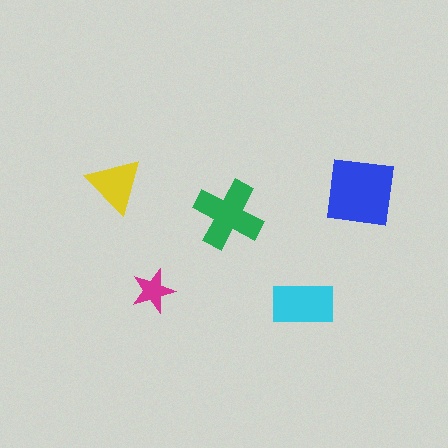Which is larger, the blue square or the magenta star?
The blue square.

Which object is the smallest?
The magenta star.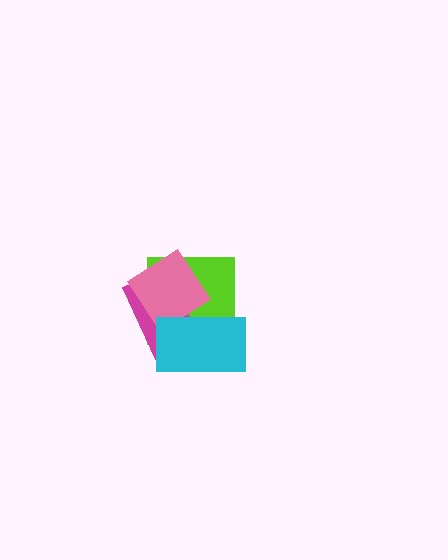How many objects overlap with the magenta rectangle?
3 objects overlap with the magenta rectangle.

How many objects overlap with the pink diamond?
3 objects overlap with the pink diamond.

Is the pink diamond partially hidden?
Yes, it is partially covered by another shape.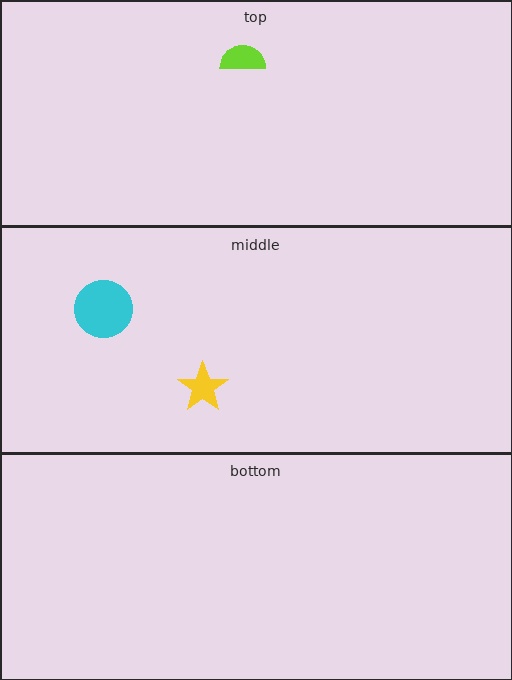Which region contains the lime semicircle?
The top region.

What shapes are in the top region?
The lime semicircle.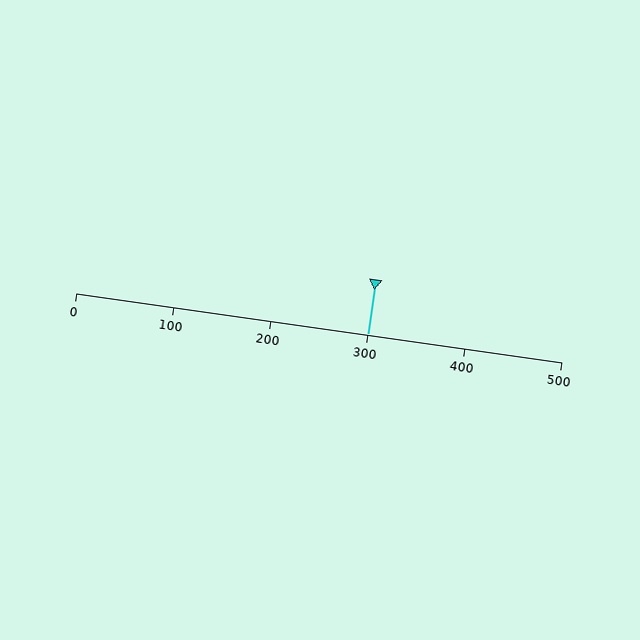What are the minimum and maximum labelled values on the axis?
The axis runs from 0 to 500.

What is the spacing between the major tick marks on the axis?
The major ticks are spaced 100 apart.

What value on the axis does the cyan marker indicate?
The marker indicates approximately 300.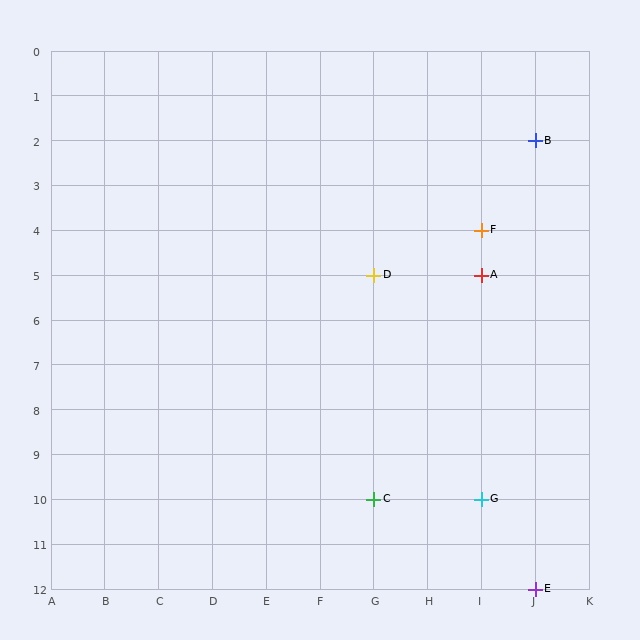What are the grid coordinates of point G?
Point G is at grid coordinates (I, 10).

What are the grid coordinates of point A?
Point A is at grid coordinates (I, 5).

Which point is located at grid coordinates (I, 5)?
Point A is at (I, 5).